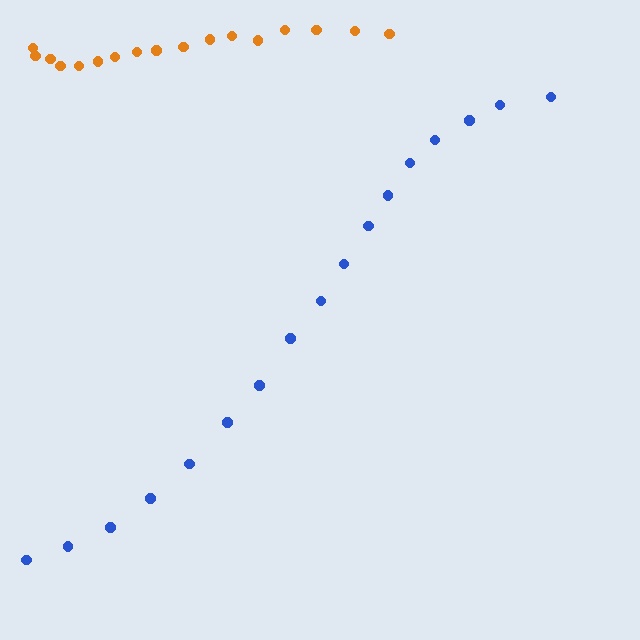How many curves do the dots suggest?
There are 2 distinct paths.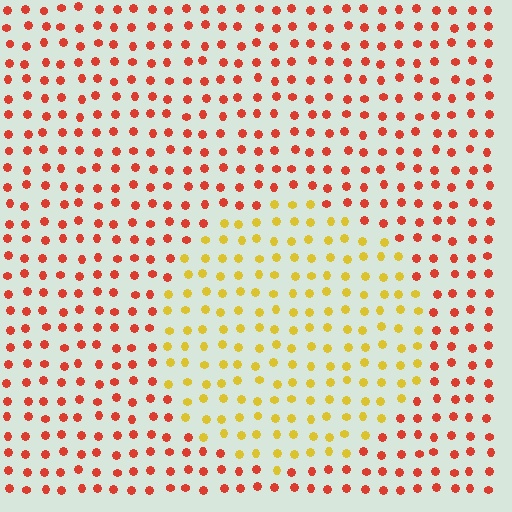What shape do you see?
I see a circle.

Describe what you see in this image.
The image is filled with small red elements in a uniform arrangement. A circle-shaped region is visible where the elements are tinted to a slightly different hue, forming a subtle color boundary.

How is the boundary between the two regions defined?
The boundary is defined purely by a slight shift in hue (about 47 degrees). Spacing, size, and orientation are identical on both sides.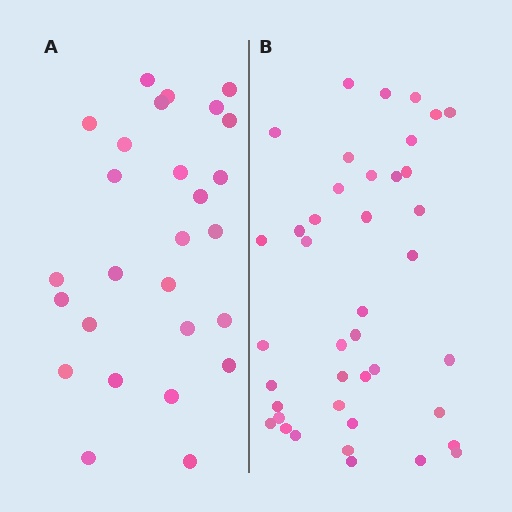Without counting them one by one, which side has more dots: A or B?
Region B (the right region) has more dots.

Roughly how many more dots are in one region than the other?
Region B has approximately 15 more dots than region A.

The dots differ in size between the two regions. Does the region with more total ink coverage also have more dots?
No. Region A has more total ink coverage because its dots are larger, but region B actually contains more individual dots. Total area can be misleading — the number of items is what matters here.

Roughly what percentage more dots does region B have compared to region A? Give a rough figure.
About 50% more.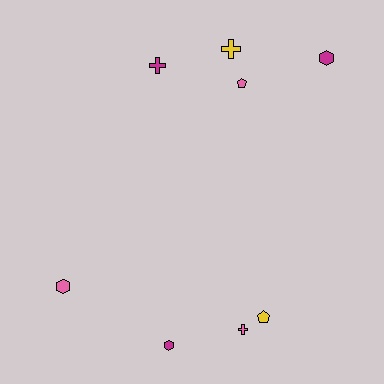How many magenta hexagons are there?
There are 2 magenta hexagons.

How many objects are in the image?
There are 8 objects.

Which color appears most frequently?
Pink, with 3 objects.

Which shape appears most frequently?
Cross, with 3 objects.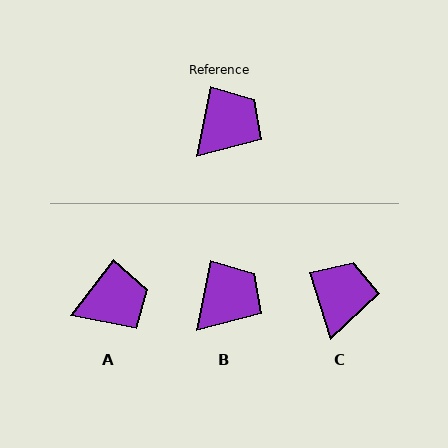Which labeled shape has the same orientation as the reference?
B.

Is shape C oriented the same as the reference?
No, it is off by about 29 degrees.